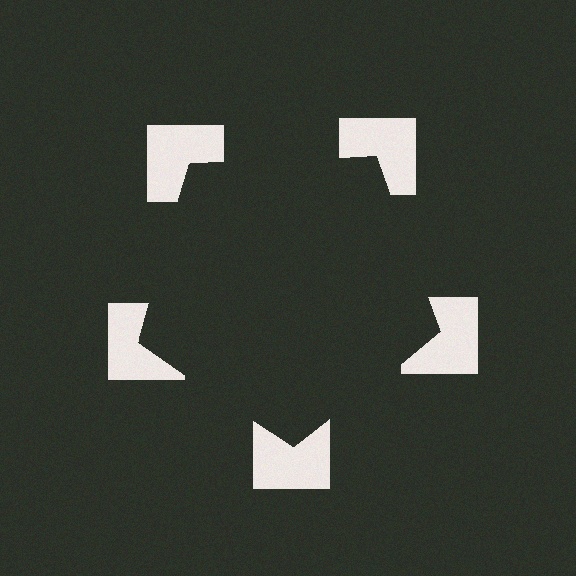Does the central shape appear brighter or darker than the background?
It typically appears slightly darker than the background, even though no actual brightness change is drawn.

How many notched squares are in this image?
There are 5 — one at each vertex of the illusory pentagon.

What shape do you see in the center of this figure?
An illusory pentagon — its edges are inferred from the aligned wedge cuts in the notched squares, not physically drawn.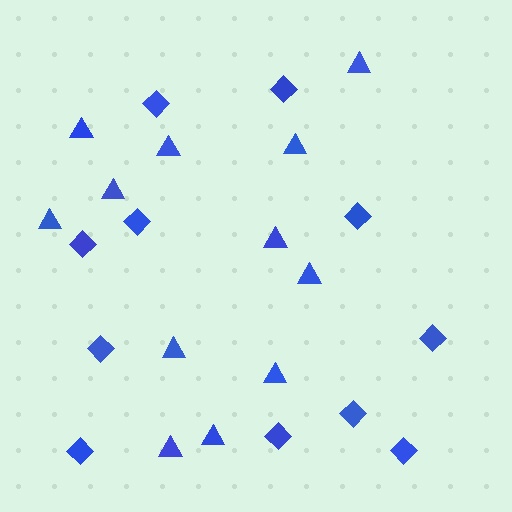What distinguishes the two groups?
There are 2 groups: one group of triangles (12) and one group of diamonds (11).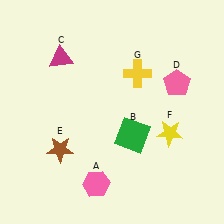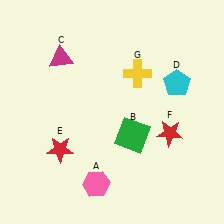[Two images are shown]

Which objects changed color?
D changed from pink to cyan. E changed from brown to red. F changed from yellow to red.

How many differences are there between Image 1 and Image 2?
There are 3 differences between the two images.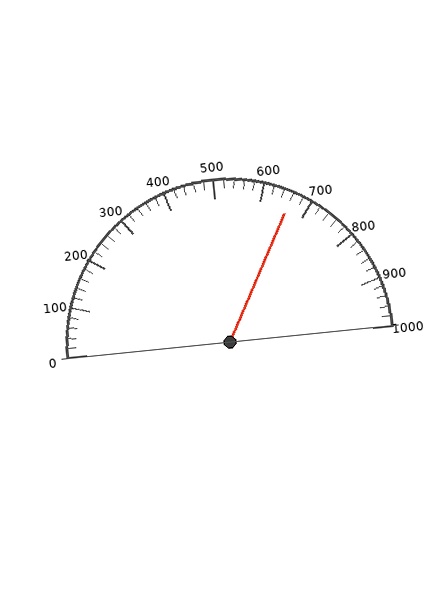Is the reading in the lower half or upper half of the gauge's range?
The reading is in the upper half of the range (0 to 1000).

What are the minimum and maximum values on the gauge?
The gauge ranges from 0 to 1000.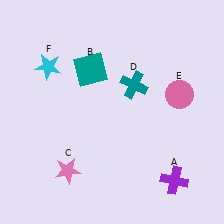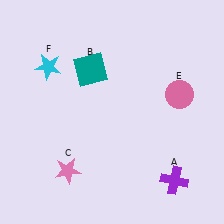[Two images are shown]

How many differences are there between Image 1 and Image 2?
There is 1 difference between the two images.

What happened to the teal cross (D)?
The teal cross (D) was removed in Image 2. It was in the top-right area of Image 1.